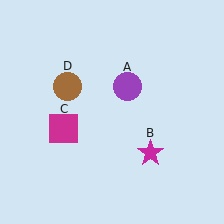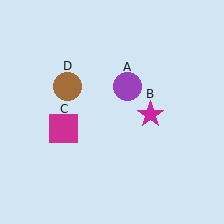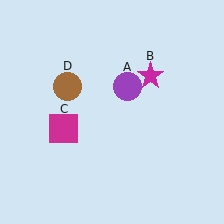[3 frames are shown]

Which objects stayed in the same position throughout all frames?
Purple circle (object A) and magenta square (object C) and brown circle (object D) remained stationary.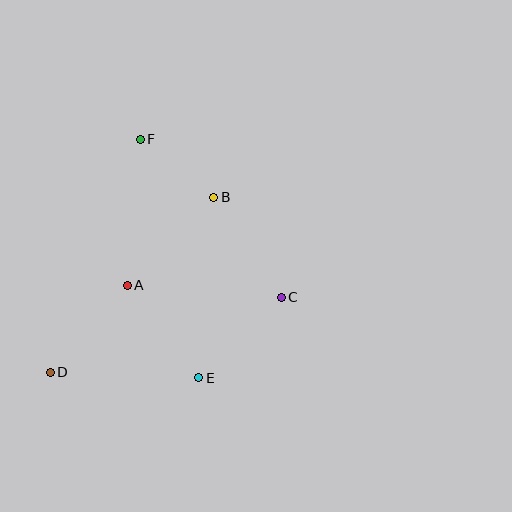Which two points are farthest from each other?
Points D and F are farthest from each other.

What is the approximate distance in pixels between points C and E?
The distance between C and E is approximately 116 pixels.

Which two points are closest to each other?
Points B and F are closest to each other.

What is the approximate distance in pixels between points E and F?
The distance between E and F is approximately 245 pixels.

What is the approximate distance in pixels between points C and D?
The distance between C and D is approximately 243 pixels.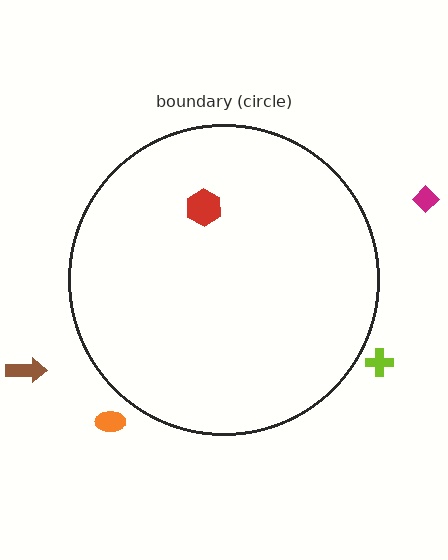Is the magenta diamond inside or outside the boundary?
Outside.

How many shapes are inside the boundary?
1 inside, 4 outside.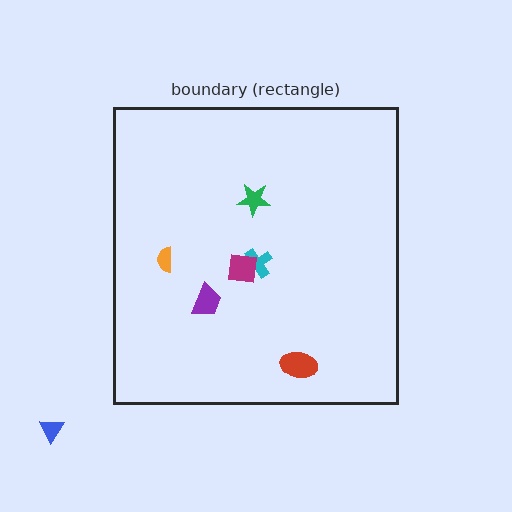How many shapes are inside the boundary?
6 inside, 1 outside.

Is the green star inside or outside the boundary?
Inside.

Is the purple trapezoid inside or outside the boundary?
Inside.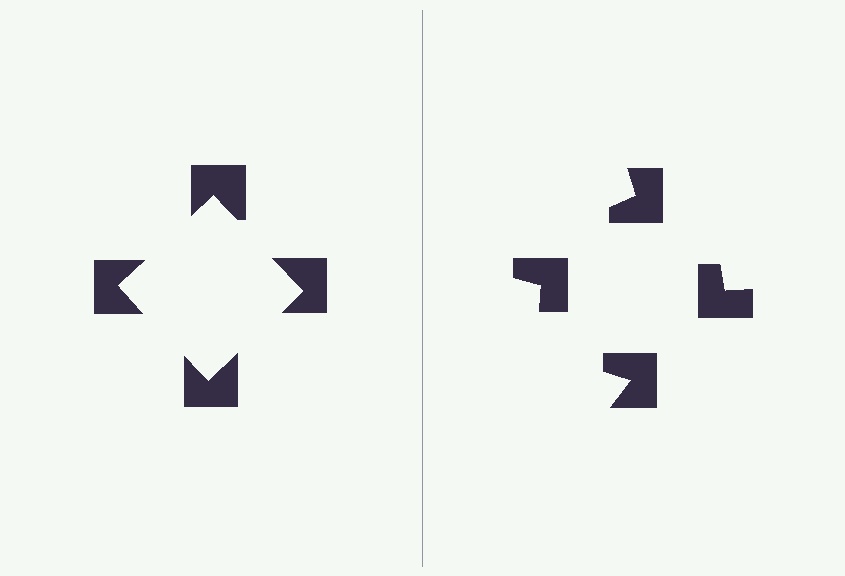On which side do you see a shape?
An illusory square appears on the left side. On the right side the wedge cuts are rotated, so no coherent shape forms.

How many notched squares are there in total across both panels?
8 — 4 on each side.